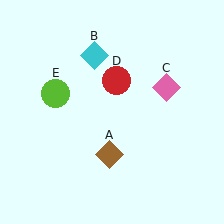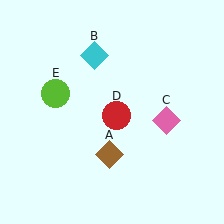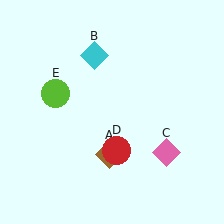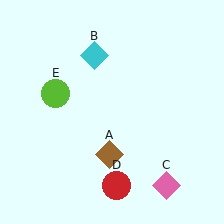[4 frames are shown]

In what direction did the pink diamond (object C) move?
The pink diamond (object C) moved down.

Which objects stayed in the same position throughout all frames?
Brown diamond (object A) and cyan diamond (object B) and lime circle (object E) remained stationary.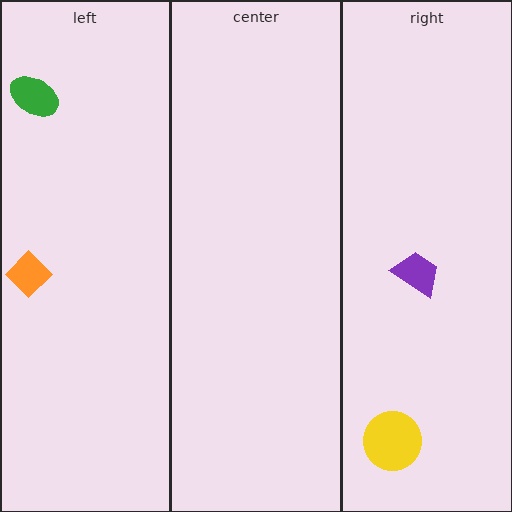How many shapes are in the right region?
2.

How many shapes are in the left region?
2.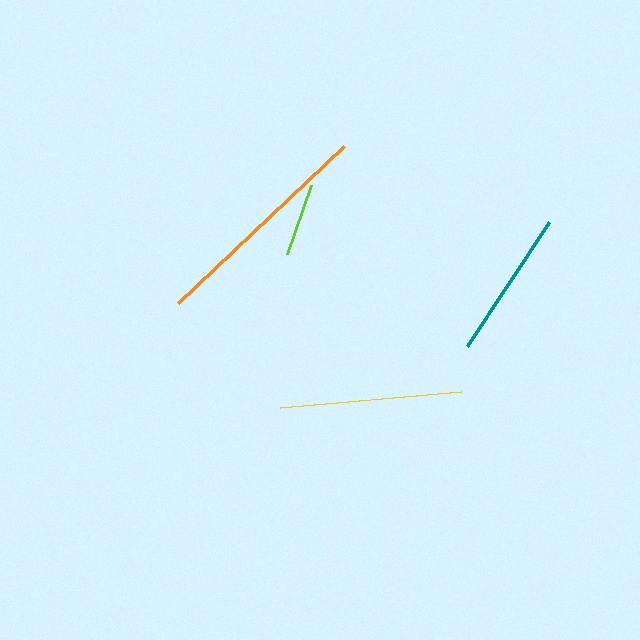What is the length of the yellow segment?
The yellow segment is approximately 182 pixels long.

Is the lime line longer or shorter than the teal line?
The teal line is longer than the lime line.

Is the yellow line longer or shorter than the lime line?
The yellow line is longer than the lime line.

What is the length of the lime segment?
The lime segment is approximately 73 pixels long.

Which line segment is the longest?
The orange line is the longest at approximately 229 pixels.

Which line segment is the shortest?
The lime line is the shortest at approximately 73 pixels.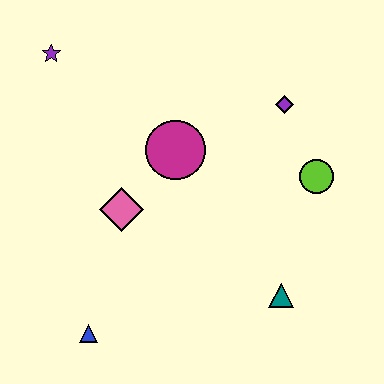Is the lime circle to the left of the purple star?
No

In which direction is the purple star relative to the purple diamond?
The purple star is to the left of the purple diamond.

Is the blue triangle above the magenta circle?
No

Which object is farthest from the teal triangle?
The purple star is farthest from the teal triangle.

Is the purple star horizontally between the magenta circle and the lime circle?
No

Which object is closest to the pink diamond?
The magenta circle is closest to the pink diamond.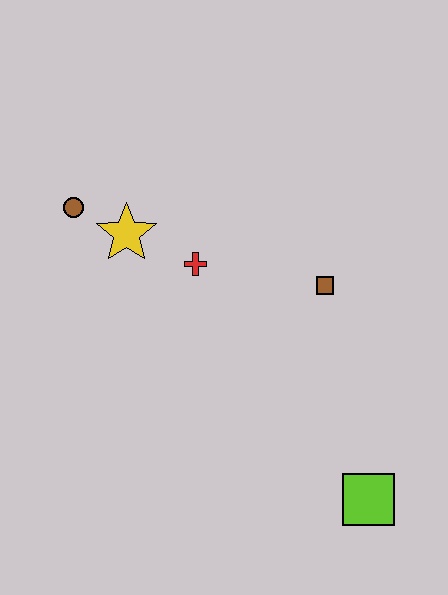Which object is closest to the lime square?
The brown square is closest to the lime square.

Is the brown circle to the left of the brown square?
Yes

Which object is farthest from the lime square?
The brown circle is farthest from the lime square.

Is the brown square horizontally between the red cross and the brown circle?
No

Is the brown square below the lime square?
No